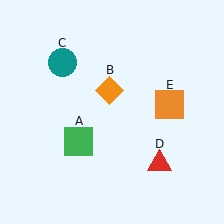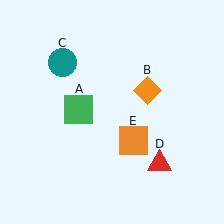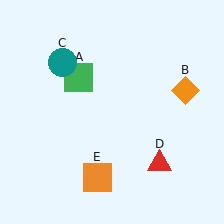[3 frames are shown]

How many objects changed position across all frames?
3 objects changed position: green square (object A), orange diamond (object B), orange square (object E).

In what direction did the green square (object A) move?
The green square (object A) moved up.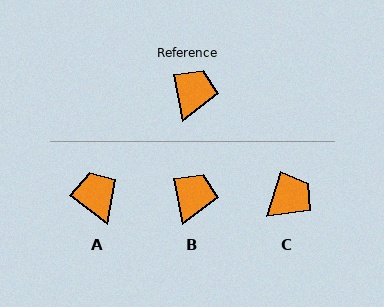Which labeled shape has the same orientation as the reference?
B.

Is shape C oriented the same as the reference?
No, it is off by about 29 degrees.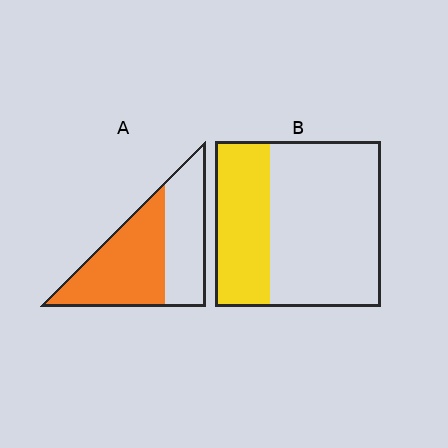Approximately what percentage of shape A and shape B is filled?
A is approximately 55% and B is approximately 35%.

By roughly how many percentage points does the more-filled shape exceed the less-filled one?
By roughly 25 percentage points (A over B).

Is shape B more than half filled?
No.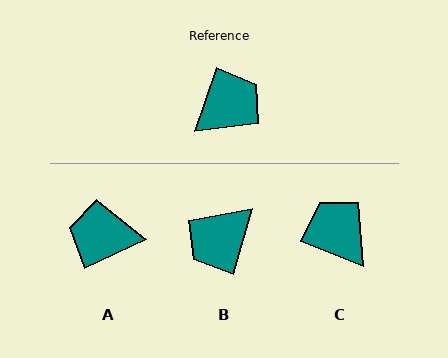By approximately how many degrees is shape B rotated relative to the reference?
Approximately 176 degrees clockwise.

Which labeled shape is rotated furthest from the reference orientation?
B, about 176 degrees away.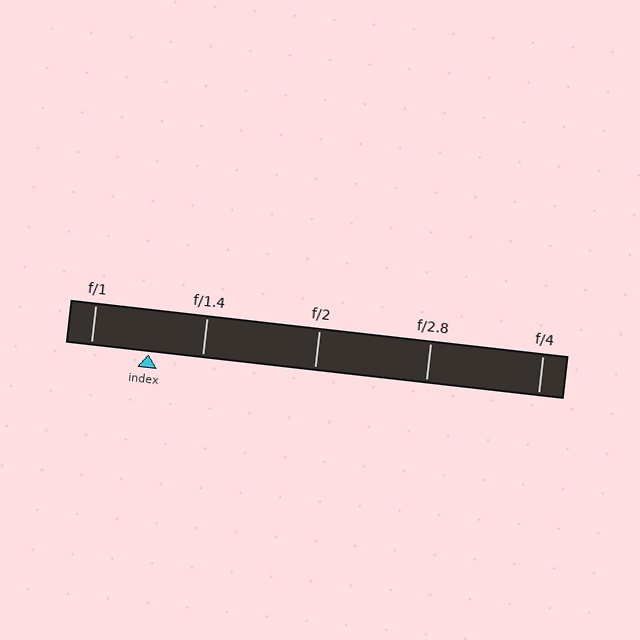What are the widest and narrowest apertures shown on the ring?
The widest aperture shown is f/1 and the narrowest is f/4.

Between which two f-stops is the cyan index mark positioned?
The index mark is between f/1 and f/1.4.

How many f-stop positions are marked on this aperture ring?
There are 5 f-stop positions marked.